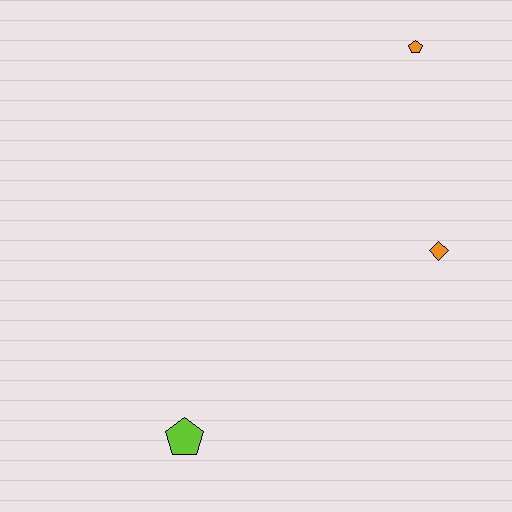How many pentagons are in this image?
There are 2 pentagons.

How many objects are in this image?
There are 3 objects.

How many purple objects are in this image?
There are no purple objects.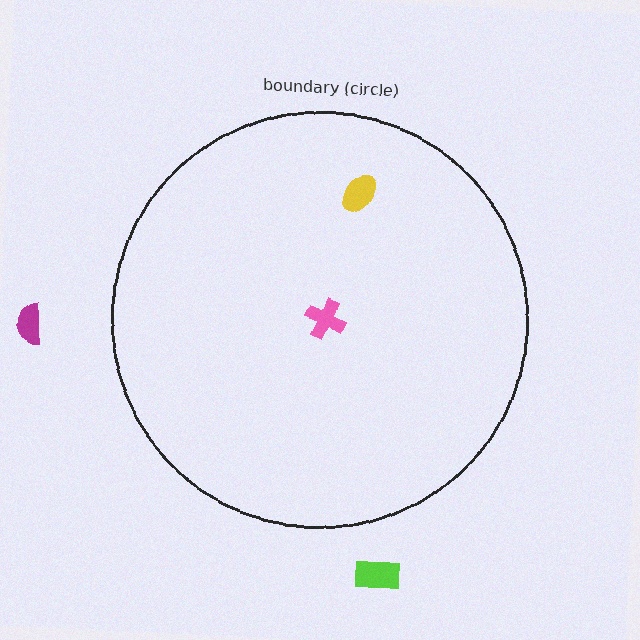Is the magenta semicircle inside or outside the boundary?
Outside.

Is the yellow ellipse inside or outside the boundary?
Inside.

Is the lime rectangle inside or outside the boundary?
Outside.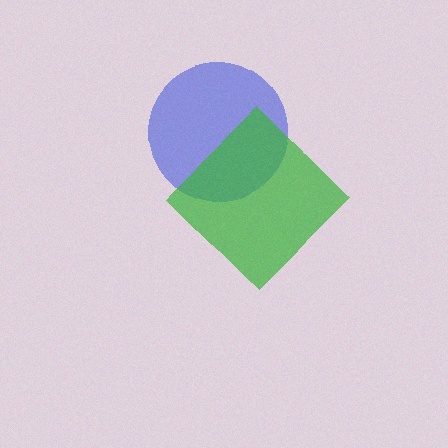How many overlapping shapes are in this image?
There are 2 overlapping shapes in the image.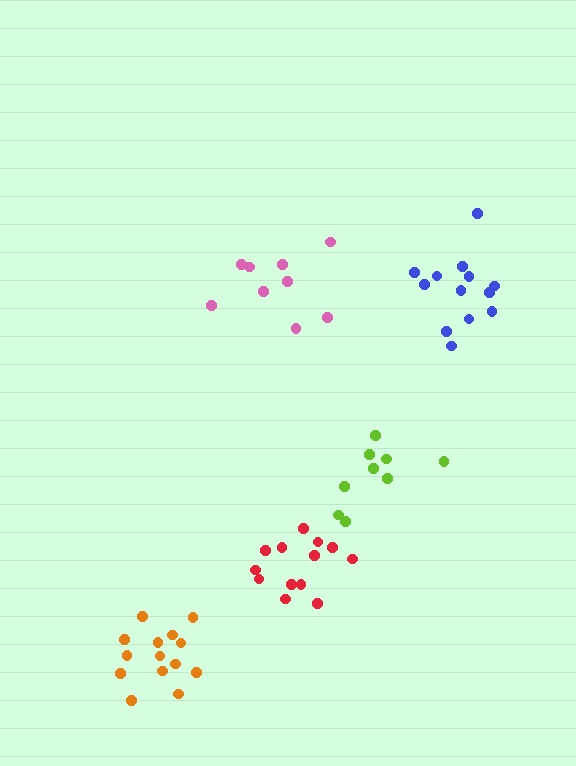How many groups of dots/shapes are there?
There are 5 groups.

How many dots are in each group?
Group 1: 13 dots, Group 2: 13 dots, Group 3: 9 dots, Group 4: 9 dots, Group 5: 14 dots (58 total).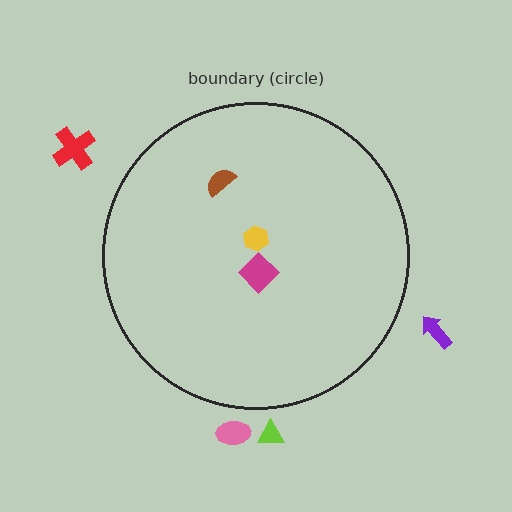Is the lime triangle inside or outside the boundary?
Outside.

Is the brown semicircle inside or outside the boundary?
Inside.